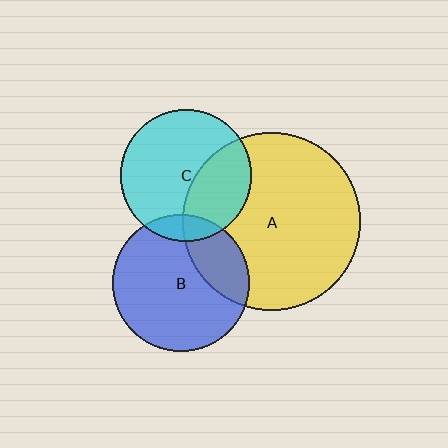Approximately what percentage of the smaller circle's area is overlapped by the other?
Approximately 35%.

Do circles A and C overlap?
Yes.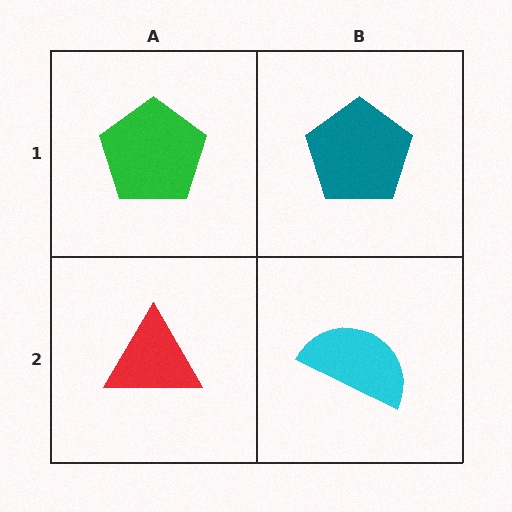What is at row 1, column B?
A teal pentagon.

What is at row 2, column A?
A red triangle.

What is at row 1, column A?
A green pentagon.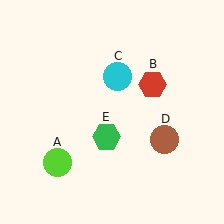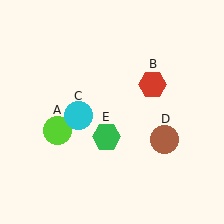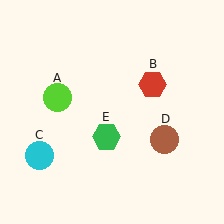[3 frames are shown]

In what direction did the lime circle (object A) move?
The lime circle (object A) moved up.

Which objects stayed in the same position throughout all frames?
Red hexagon (object B) and brown circle (object D) and green hexagon (object E) remained stationary.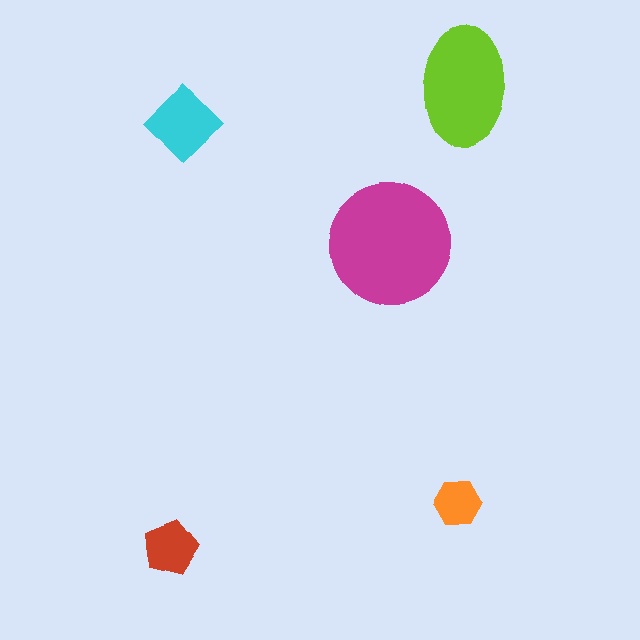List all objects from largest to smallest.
The magenta circle, the lime ellipse, the cyan diamond, the red pentagon, the orange hexagon.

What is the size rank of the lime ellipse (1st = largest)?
2nd.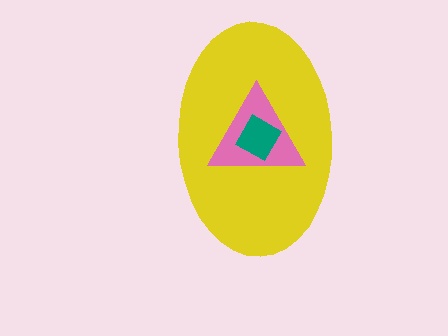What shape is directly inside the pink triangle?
The teal square.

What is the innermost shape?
The teal square.